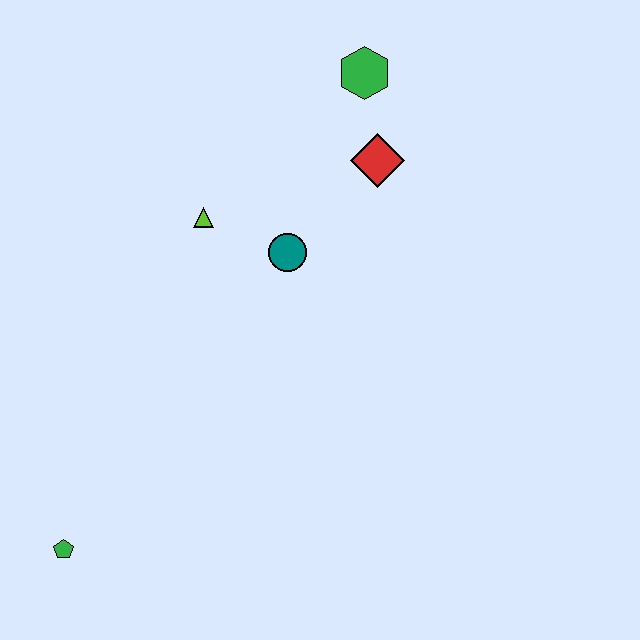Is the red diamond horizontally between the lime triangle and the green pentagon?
No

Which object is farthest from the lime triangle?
The green pentagon is farthest from the lime triangle.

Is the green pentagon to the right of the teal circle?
No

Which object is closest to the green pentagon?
The lime triangle is closest to the green pentagon.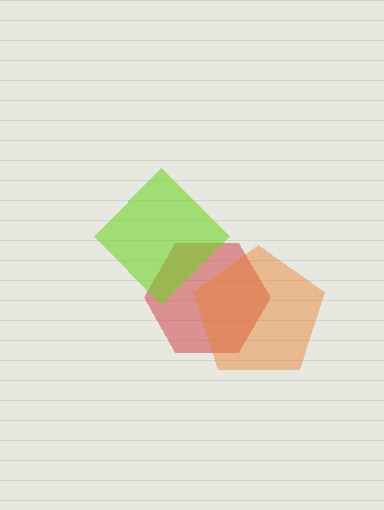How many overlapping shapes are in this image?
There are 3 overlapping shapes in the image.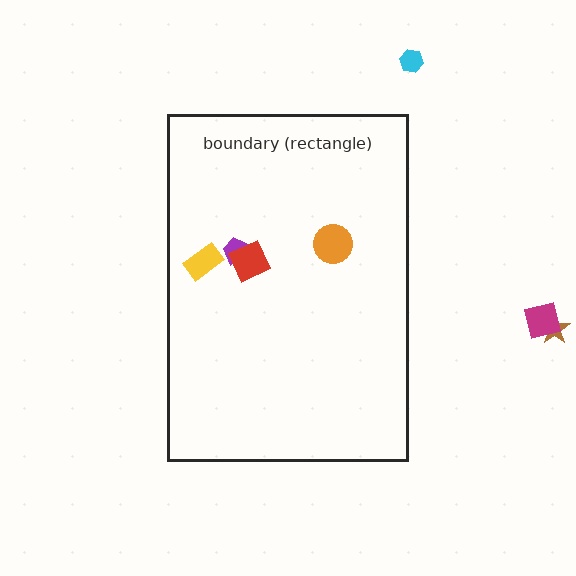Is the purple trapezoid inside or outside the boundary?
Inside.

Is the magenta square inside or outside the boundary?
Outside.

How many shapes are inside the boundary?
4 inside, 3 outside.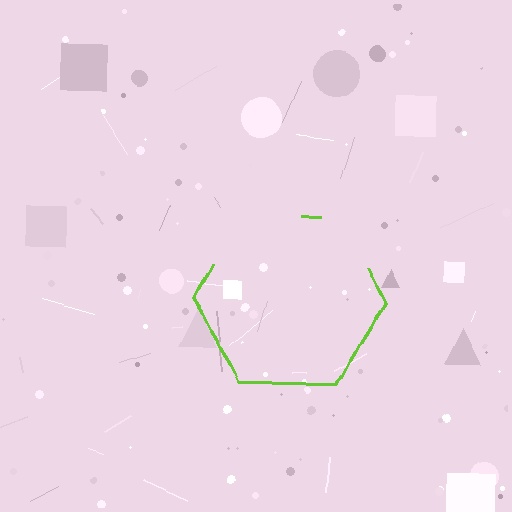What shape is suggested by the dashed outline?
The dashed outline suggests a hexagon.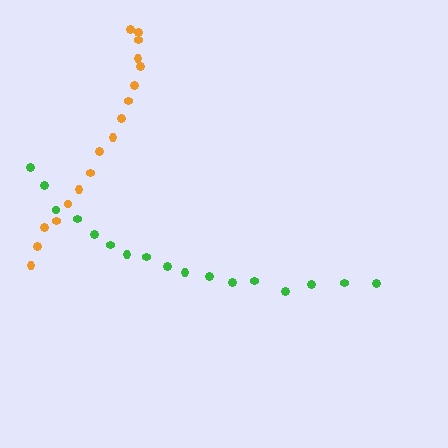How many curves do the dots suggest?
There are 2 distinct paths.